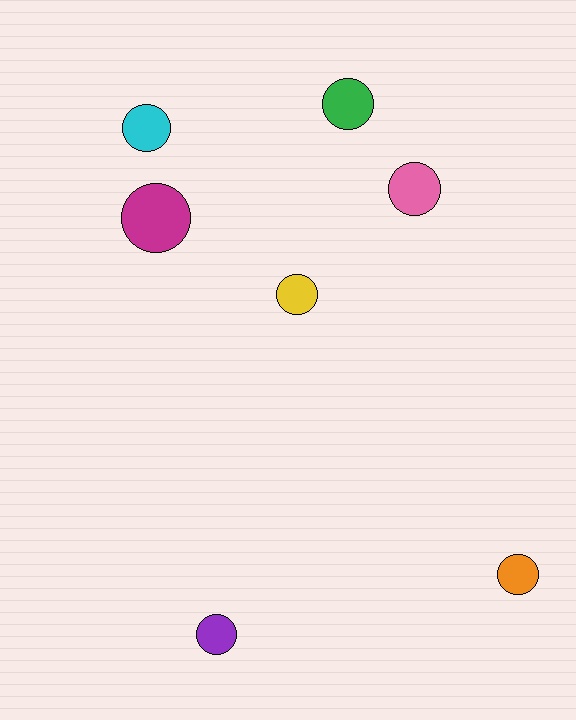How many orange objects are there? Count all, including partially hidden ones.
There is 1 orange object.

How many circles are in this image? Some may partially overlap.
There are 7 circles.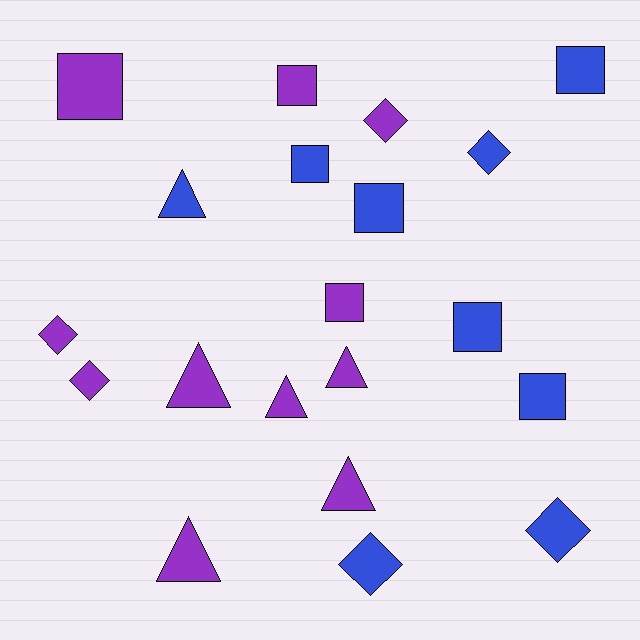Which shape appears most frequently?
Square, with 8 objects.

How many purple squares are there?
There are 3 purple squares.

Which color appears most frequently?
Purple, with 11 objects.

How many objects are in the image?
There are 20 objects.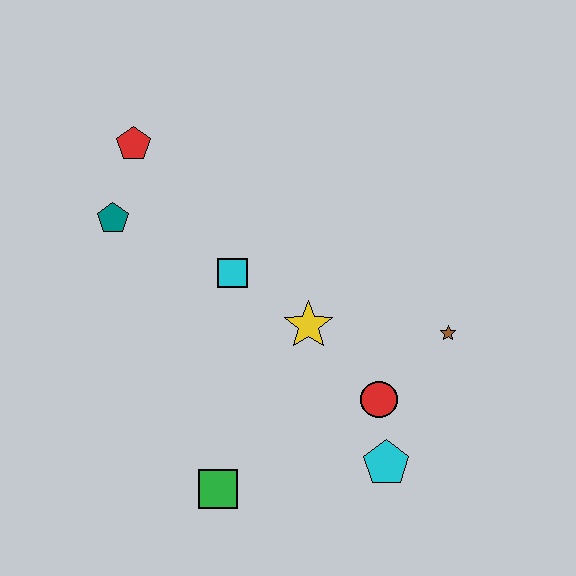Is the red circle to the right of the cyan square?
Yes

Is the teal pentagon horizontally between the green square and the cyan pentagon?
No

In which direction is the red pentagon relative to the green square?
The red pentagon is above the green square.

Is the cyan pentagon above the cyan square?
No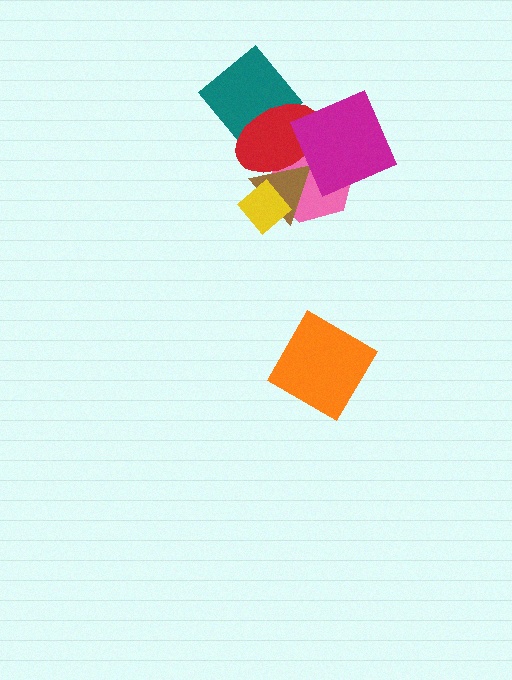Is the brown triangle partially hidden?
Yes, it is partially covered by another shape.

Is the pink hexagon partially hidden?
Yes, it is partially covered by another shape.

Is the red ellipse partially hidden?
Yes, it is partially covered by another shape.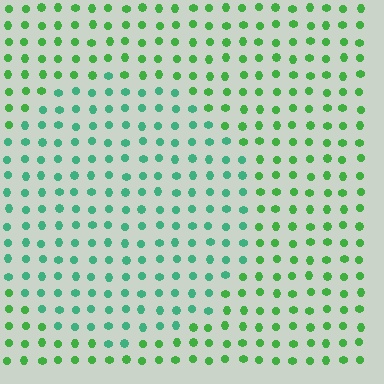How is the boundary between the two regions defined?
The boundary is defined purely by a slight shift in hue (about 34 degrees). Spacing, size, and orientation are identical on both sides.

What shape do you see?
I see a circle.